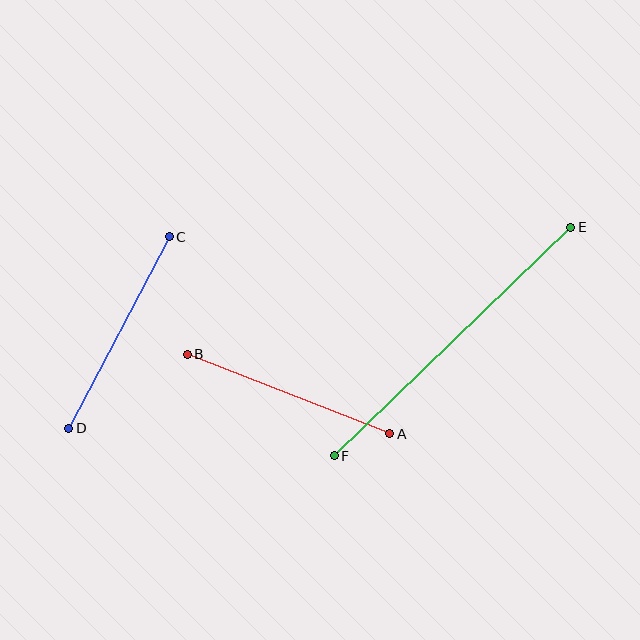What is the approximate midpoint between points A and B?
The midpoint is at approximately (288, 394) pixels.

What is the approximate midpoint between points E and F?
The midpoint is at approximately (452, 341) pixels.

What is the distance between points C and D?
The distance is approximately 216 pixels.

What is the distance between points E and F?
The distance is approximately 329 pixels.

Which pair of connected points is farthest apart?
Points E and F are farthest apart.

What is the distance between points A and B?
The distance is approximately 218 pixels.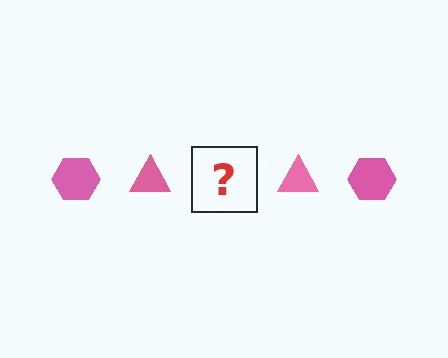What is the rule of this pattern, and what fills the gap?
The rule is that the pattern cycles through hexagon, triangle shapes in pink. The gap should be filled with a pink hexagon.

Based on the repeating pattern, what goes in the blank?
The blank should be a pink hexagon.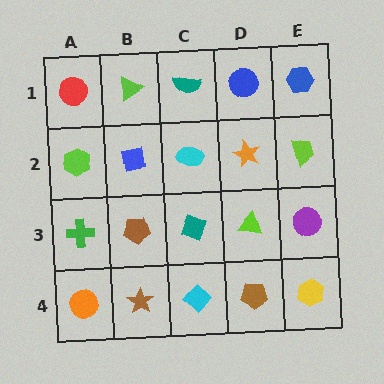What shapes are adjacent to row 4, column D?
A lime triangle (row 3, column D), a cyan diamond (row 4, column C), a yellow hexagon (row 4, column E).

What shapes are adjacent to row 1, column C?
A cyan ellipse (row 2, column C), a lime triangle (row 1, column B), a blue circle (row 1, column D).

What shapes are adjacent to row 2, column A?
A red circle (row 1, column A), a green cross (row 3, column A), a blue square (row 2, column B).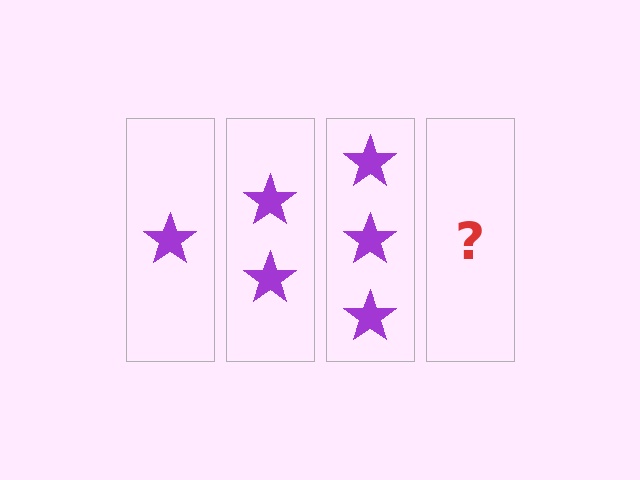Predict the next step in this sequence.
The next step is 4 stars.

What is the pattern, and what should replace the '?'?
The pattern is that each step adds one more star. The '?' should be 4 stars.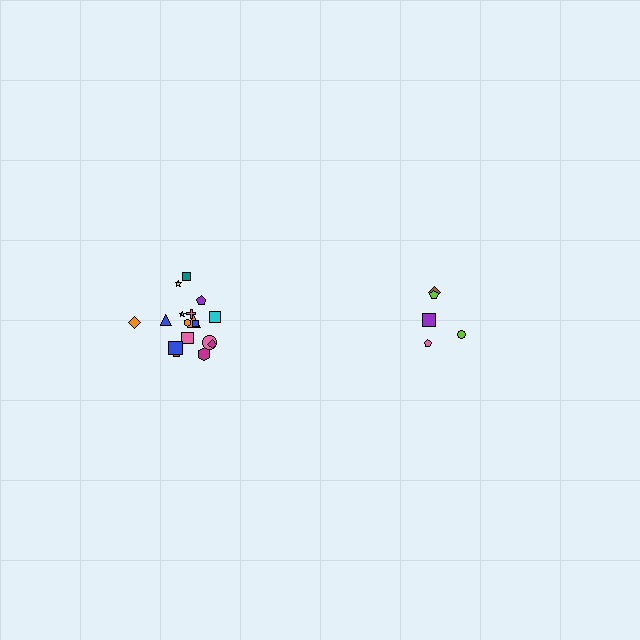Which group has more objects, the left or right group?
The left group.